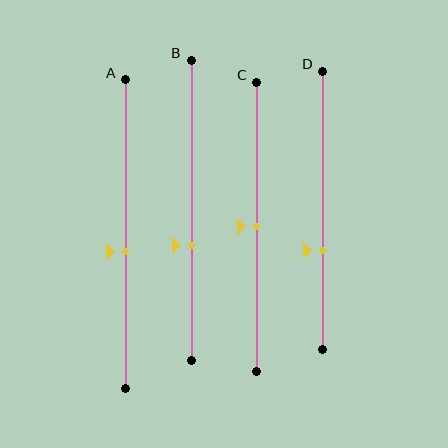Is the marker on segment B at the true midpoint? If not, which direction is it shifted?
No, the marker on segment B is shifted downward by about 12% of the segment length.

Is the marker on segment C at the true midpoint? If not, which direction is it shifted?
Yes, the marker on segment C is at the true midpoint.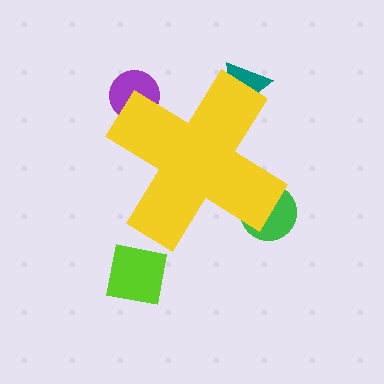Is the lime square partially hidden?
No, the lime square is fully visible.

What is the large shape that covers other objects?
A yellow cross.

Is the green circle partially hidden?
Yes, the green circle is partially hidden behind the yellow cross.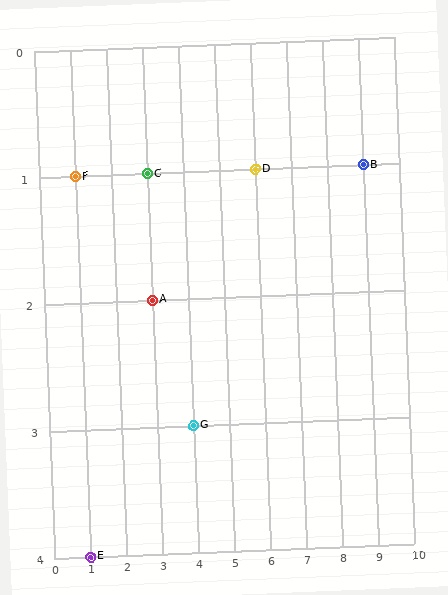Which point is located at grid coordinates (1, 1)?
Point F is at (1, 1).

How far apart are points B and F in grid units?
Points B and F are 8 columns apart.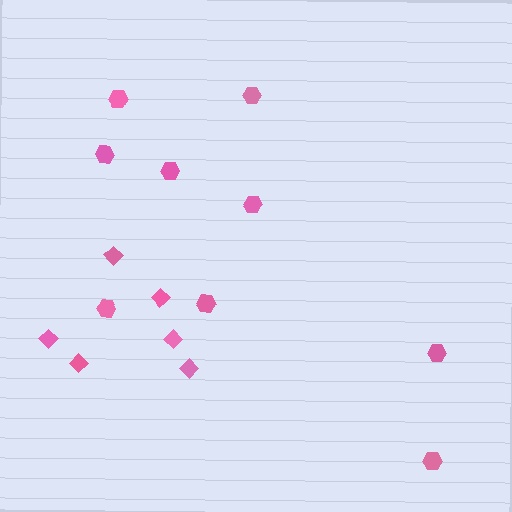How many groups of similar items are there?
There are 2 groups: one group of diamonds (6) and one group of hexagons (9).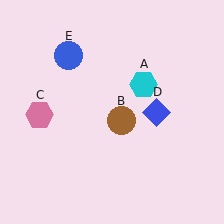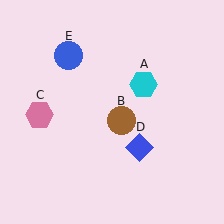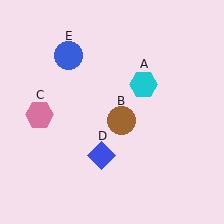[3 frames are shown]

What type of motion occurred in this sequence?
The blue diamond (object D) rotated clockwise around the center of the scene.